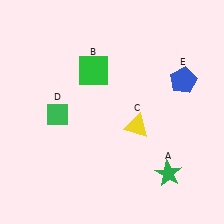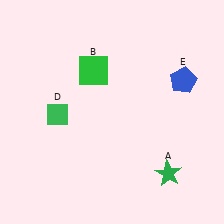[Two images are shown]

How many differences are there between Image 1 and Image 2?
There is 1 difference between the two images.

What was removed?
The yellow triangle (C) was removed in Image 2.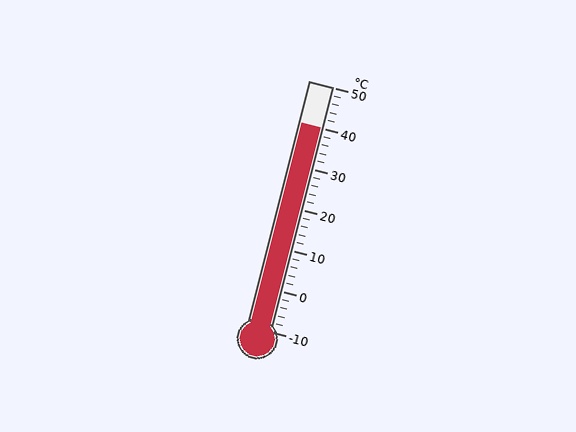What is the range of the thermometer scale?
The thermometer scale ranges from -10°C to 50°C.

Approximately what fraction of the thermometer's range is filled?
The thermometer is filled to approximately 85% of its range.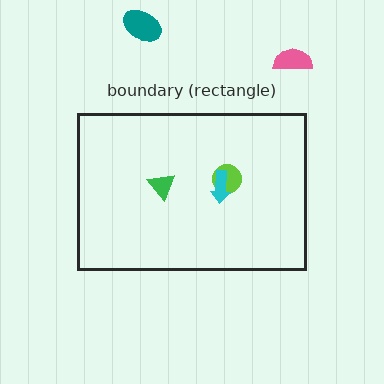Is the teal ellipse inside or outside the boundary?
Outside.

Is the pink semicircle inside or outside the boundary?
Outside.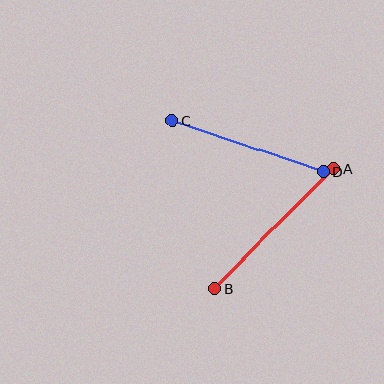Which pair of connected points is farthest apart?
Points A and B are farthest apart.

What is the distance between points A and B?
The distance is approximately 169 pixels.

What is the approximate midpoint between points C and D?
The midpoint is at approximately (248, 146) pixels.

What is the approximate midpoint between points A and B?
The midpoint is at approximately (274, 229) pixels.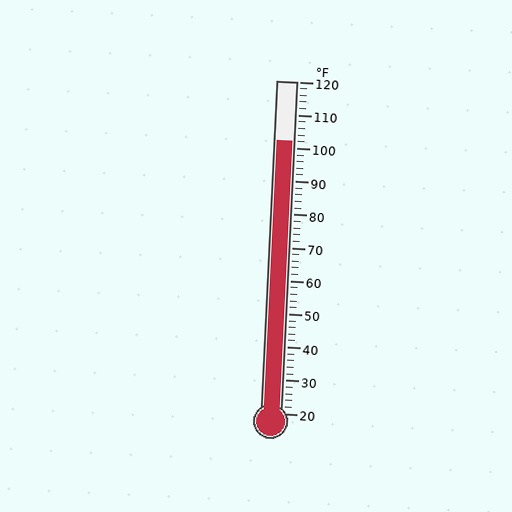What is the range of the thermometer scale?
The thermometer scale ranges from 20°F to 120°F.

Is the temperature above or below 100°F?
The temperature is above 100°F.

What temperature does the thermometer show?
The thermometer shows approximately 102°F.